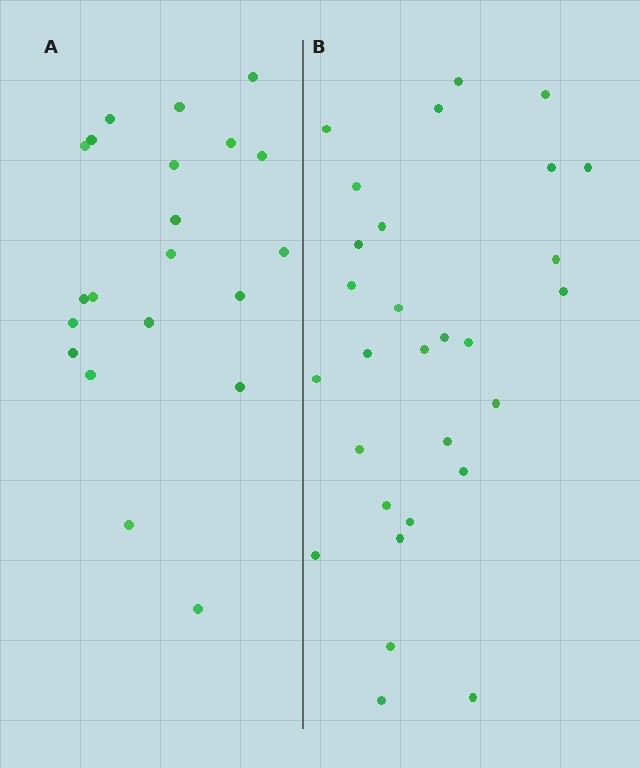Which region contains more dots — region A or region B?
Region B (the right region) has more dots.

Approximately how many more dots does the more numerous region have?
Region B has roughly 8 or so more dots than region A.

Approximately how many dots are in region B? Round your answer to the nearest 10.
About 30 dots. (The exact count is 29, which rounds to 30.)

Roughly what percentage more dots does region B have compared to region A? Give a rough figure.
About 40% more.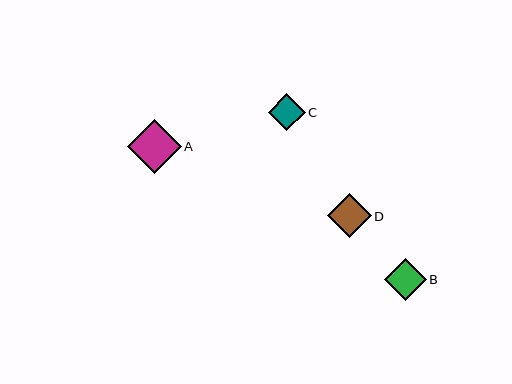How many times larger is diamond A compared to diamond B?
Diamond A is approximately 1.3 times the size of diamond B.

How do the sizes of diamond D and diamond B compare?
Diamond D and diamond B are approximately the same size.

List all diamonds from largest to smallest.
From largest to smallest: A, D, B, C.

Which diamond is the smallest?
Diamond C is the smallest with a size of approximately 36 pixels.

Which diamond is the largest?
Diamond A is the largest with a size of approximately 54 pixels.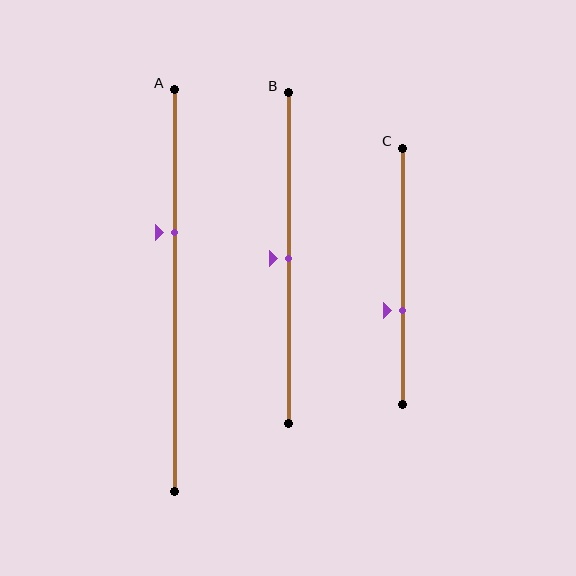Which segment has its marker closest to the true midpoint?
Segment B has its marker closest to the true midpoint.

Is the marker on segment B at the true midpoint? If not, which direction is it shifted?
Yes, the marker on segment B is at the true midpoint.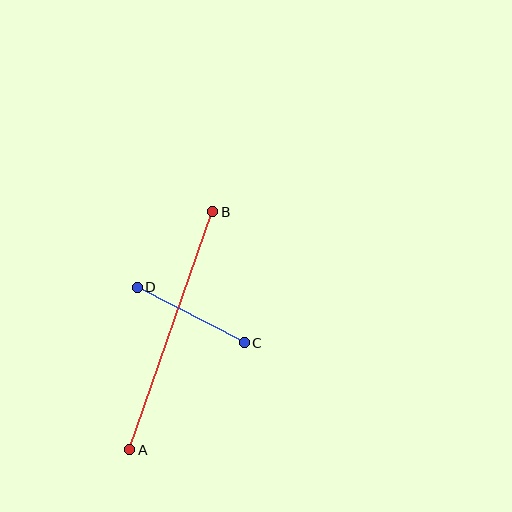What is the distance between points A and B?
The distance is approximately 252 pixels.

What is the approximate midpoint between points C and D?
The midpoint is at approximately (191, 315) pixels.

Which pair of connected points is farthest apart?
Points A and B are farthest apart.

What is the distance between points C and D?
The distance is approximately 120 pixels.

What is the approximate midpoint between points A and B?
The midpoint is at approximately (171, 331) pixels.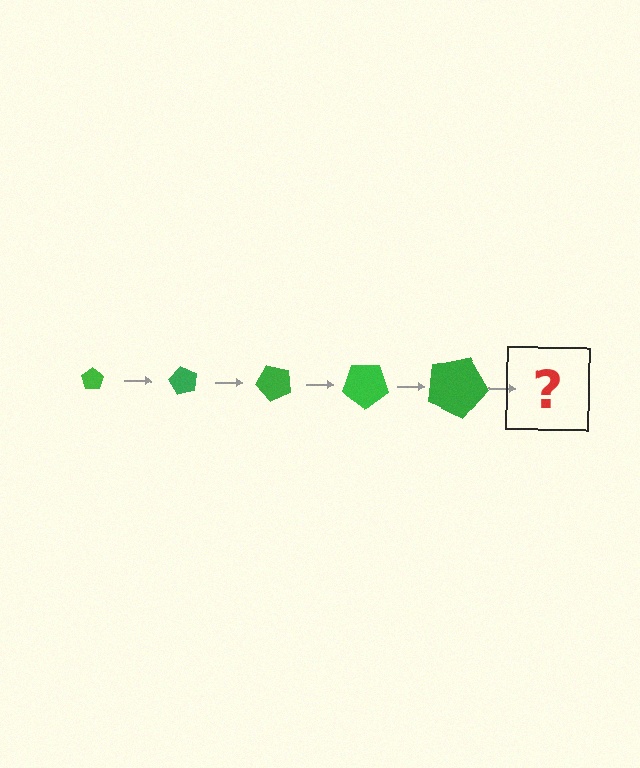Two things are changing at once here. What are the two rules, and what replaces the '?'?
The two rules are that the pentagon grows larger each step and it rotates 60 degrees each step. The '?' should be a pentagon, larger than the previous one and rotated 300 degrees from the start.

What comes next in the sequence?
The next element should be a pentagon, larger than the previous one and rotated 300 degrees from the start.